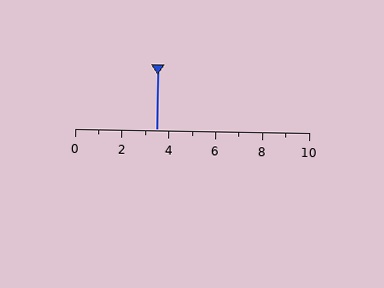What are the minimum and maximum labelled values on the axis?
The axis runs from 0 to 10.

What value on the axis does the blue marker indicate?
The marker indicates approximately 3.5.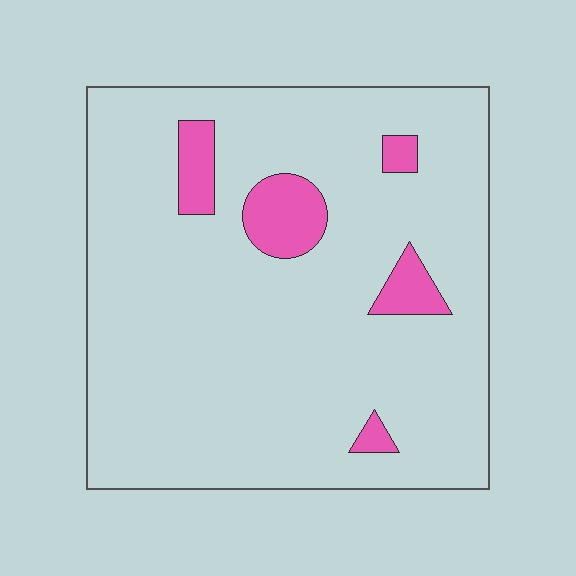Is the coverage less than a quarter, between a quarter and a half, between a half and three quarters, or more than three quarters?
Less than a quarter.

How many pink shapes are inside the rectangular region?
5.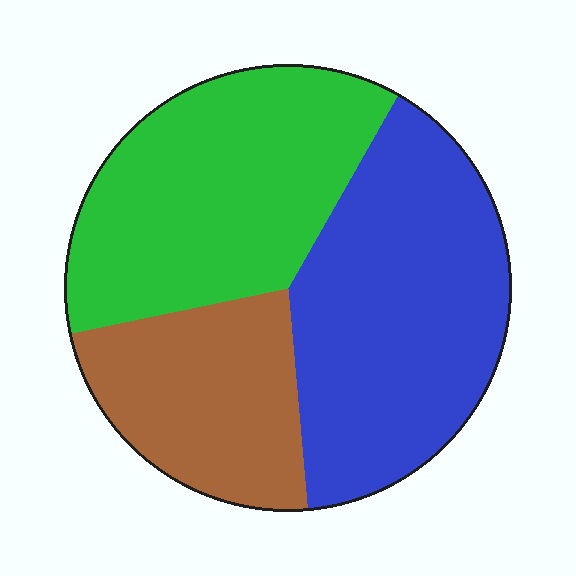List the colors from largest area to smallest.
From largest to smallest: blue, green, brown.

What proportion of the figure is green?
Green covers 37% of the figure.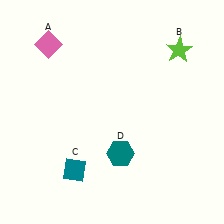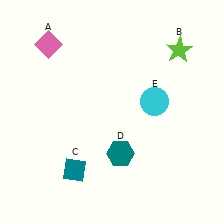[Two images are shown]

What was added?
A cyan circle (E) was added in Image 2.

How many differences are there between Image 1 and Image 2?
There is 1 difference between the two images.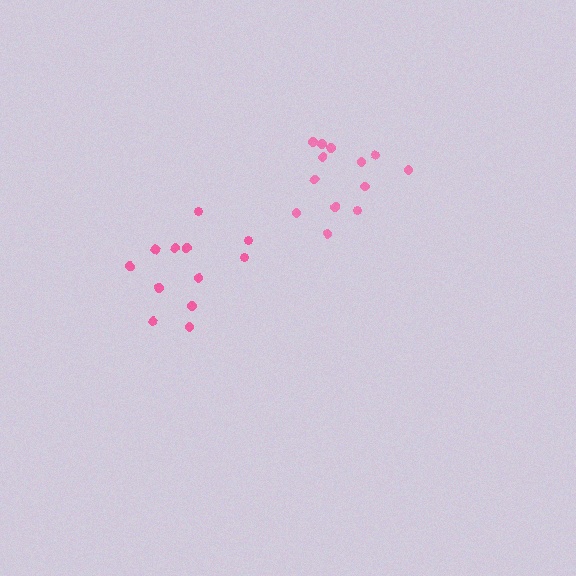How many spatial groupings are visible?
There are 2 spatial groupings.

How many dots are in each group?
Group 1: 12 dots, Group 2: 13 dots (25 total).